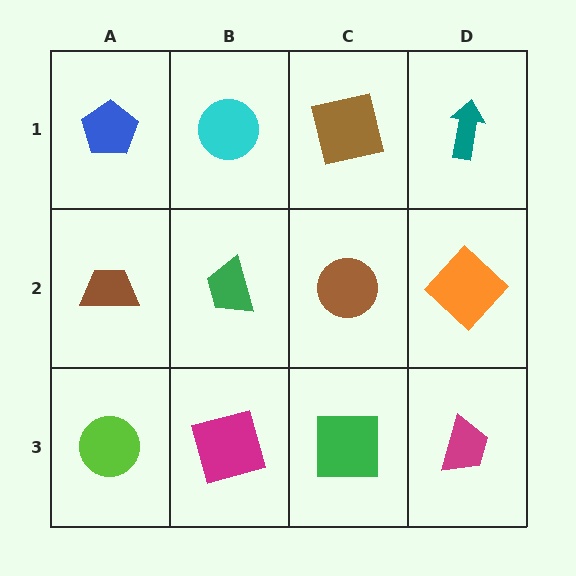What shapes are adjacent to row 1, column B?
A green trapezoid (row 2, column B), a blue pentagon (row 1, column A), a brown square (row 1, column C).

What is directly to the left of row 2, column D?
A brown circle.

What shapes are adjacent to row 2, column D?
A teal arrow (row 1, column D), a magenta trapezoid (row 3, column D), a brown circle (row 2, column C).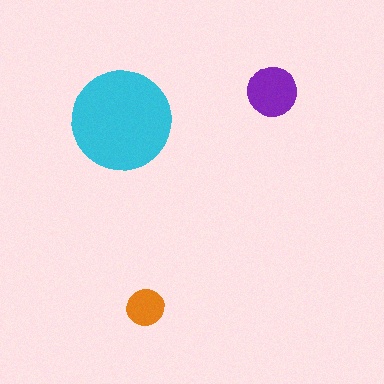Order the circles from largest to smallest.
the cyan one, the purple one, the orange one.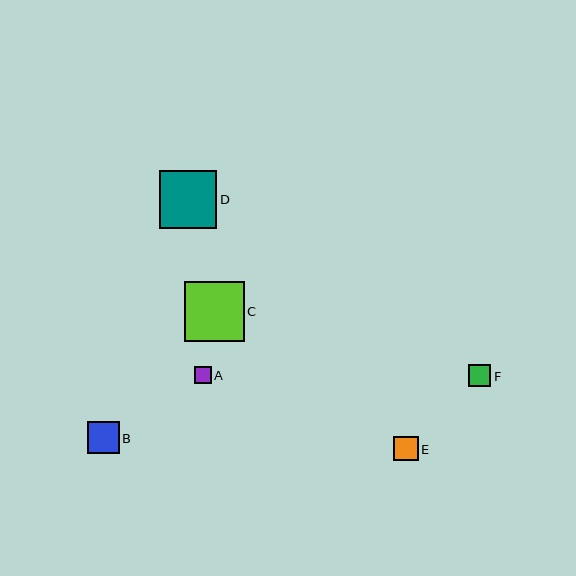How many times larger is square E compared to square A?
Square E is approximately 1.4 times the size of square A.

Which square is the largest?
Square C is the largest with a size of approximately 60 pixels.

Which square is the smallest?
Square A is the smallest with a size of approximately 17 pixels.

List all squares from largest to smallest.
From largest to smallest: C, D, B, E, F, A.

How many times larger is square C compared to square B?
Square C is approximately 1.9 times the size of square B.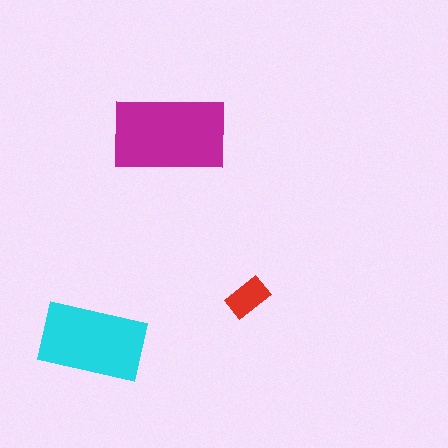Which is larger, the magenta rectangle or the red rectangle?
The magenta one.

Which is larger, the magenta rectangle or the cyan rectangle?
The magenta one.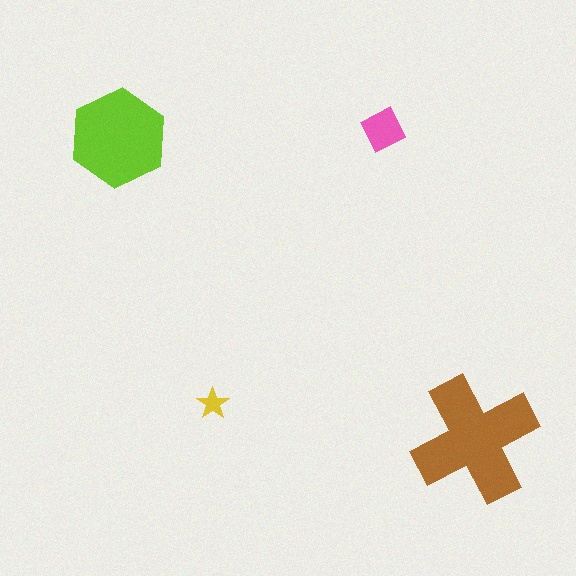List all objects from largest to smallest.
The brown cross, the lime hexagon, the pink diamond, the yellow star.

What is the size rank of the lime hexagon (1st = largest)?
2nd.